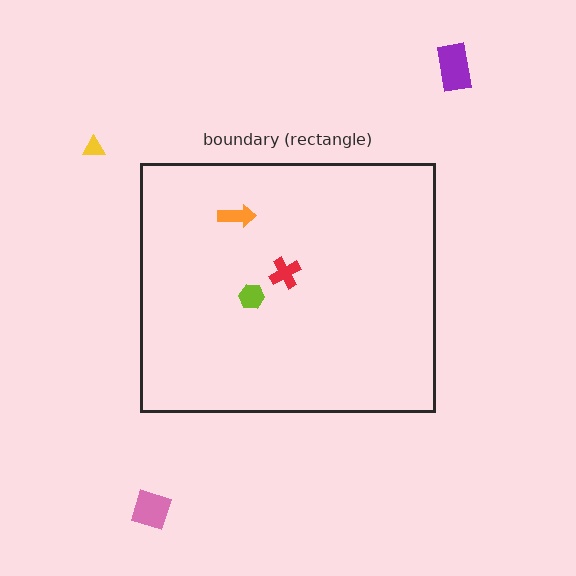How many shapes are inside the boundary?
3 inside, 3 outside.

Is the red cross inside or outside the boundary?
Inside.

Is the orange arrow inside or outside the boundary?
Inside.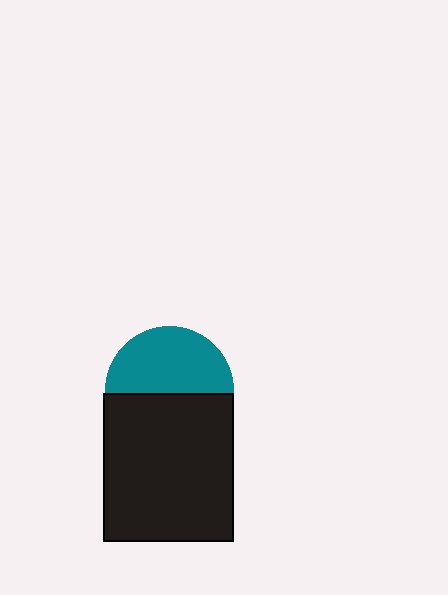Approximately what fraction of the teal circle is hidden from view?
Roughly 48% of the teal circle is hidden behind the black rectangle.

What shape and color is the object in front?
The object in front is a black rectangle.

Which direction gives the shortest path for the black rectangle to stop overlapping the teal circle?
Moving down gives the shortest separation.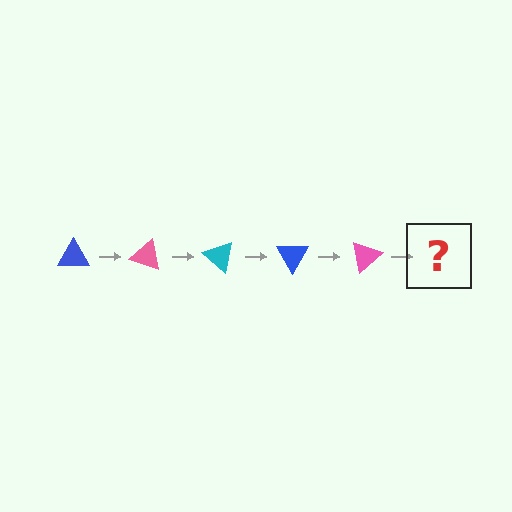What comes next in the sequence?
The next element should be a cyan triangle, rotated 100 degrees from the start.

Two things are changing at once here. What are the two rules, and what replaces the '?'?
The two rules are that it rotates 20 degrees each step and the color cycles through blue, pink, and cyan. The '?' should be a cyan triangle, rotated 100 degrees from the start.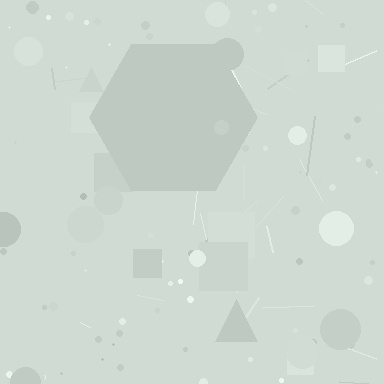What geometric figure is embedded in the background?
A hexagon is embedded in the background.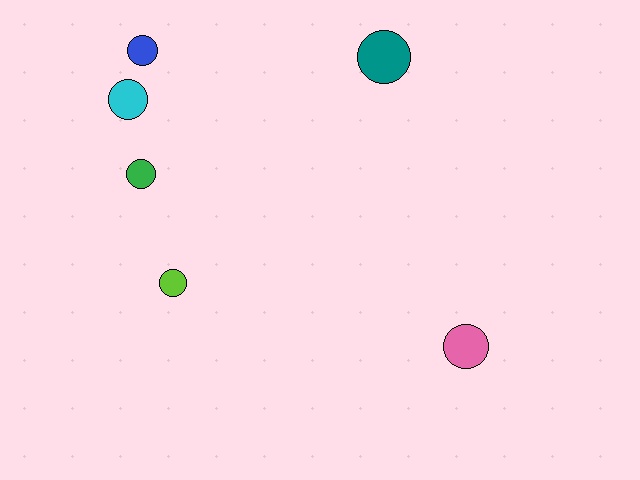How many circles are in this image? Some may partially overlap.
There are 6 circles.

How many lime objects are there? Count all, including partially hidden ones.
There is 1 lime object.